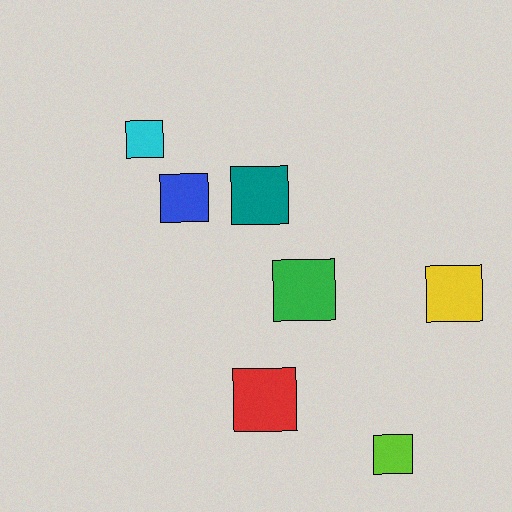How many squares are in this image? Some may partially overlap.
There are 7 squares.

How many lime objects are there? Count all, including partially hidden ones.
There is 1 lime object.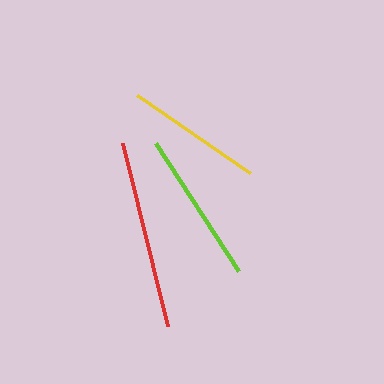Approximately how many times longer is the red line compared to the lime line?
The red line is approximately 1.2 times the length of the lime line.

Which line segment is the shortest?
The yellow line is the shortest at approximately 138 pixels.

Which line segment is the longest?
The red line is the longest at approximately 188 pixels.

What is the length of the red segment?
The red segment is approximately 188 pixels long.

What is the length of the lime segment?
The lime segment is approximately 153 pixels long.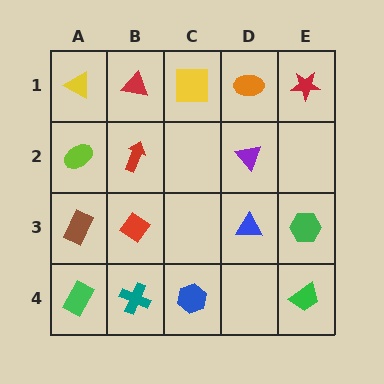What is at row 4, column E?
A green trapezoid.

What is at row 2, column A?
A lime ellipse.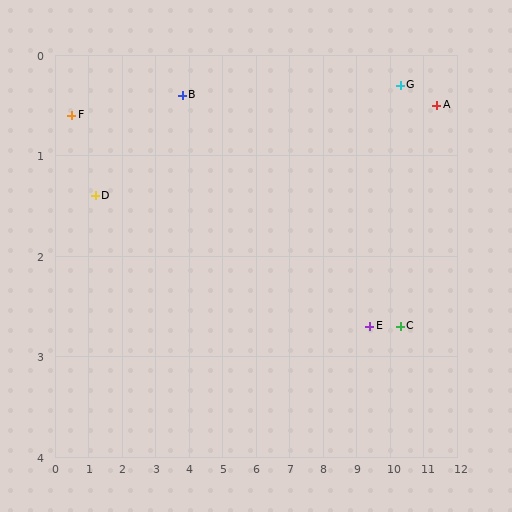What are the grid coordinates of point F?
Point F is at approximately (0.5, 0.6).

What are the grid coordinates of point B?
Point B is at approximately (3.8, 0.4).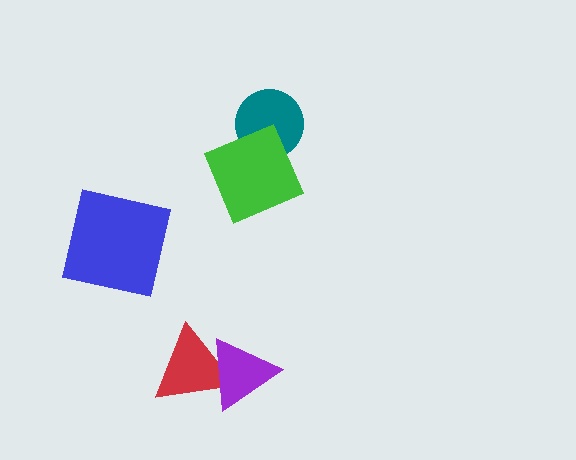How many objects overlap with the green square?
1 object overlaps with the green square.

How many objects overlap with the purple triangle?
1 object overlaps with the purple triangle.